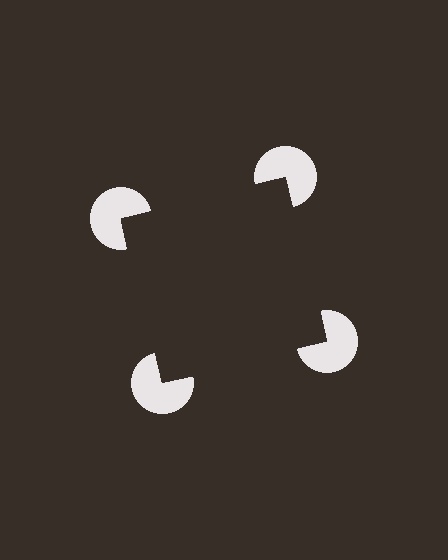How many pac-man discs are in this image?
There are 4 — one at each vertex of the illusory square.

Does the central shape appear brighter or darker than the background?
It typically appears slightly darker than the background, even though no actual brightness change is drawn.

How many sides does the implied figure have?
4 sides.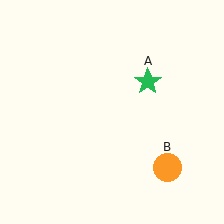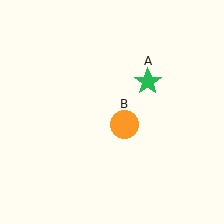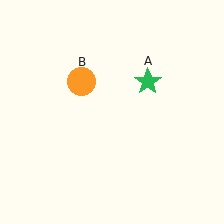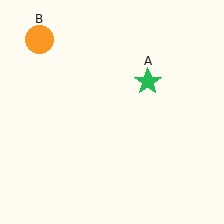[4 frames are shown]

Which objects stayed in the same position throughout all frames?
Green star (object A) remained stationary.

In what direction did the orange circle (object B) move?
The orange circle (object B) moved up and to the left.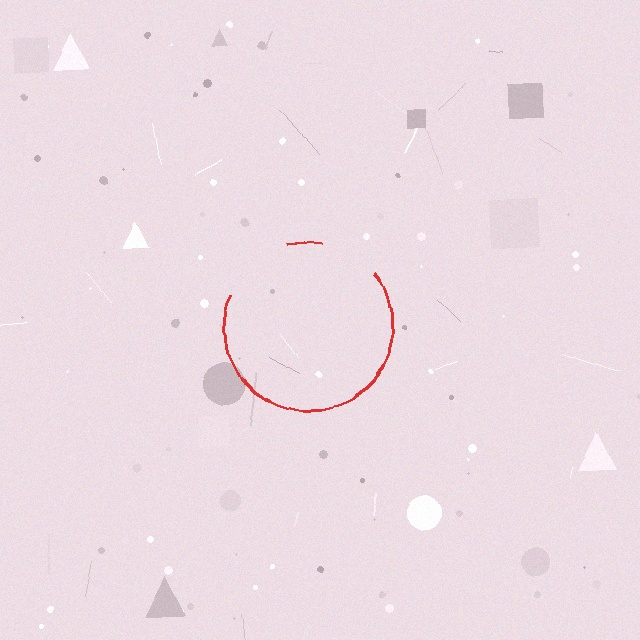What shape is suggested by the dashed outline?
The dashed outline suggests a circle.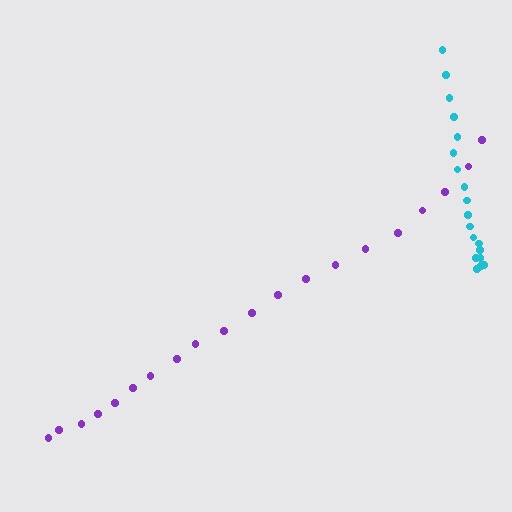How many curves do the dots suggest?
There are 2 distinct paths.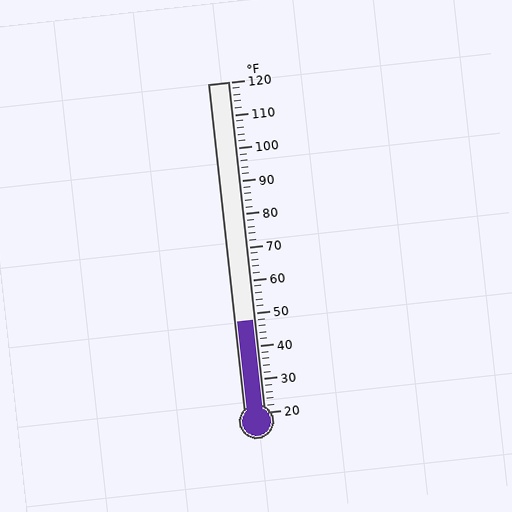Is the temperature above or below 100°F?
The temperature is below 100°F.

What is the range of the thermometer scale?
The thermometer scale ranges from 20°F to 120°F.